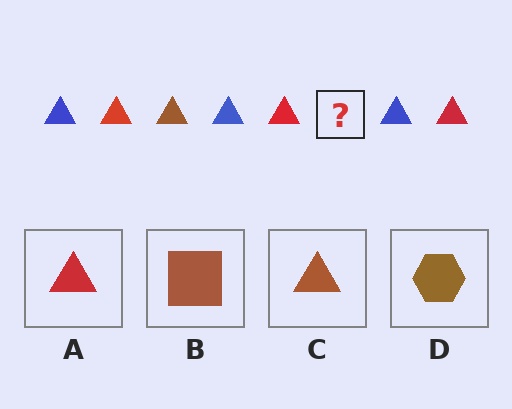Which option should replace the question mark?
Option C.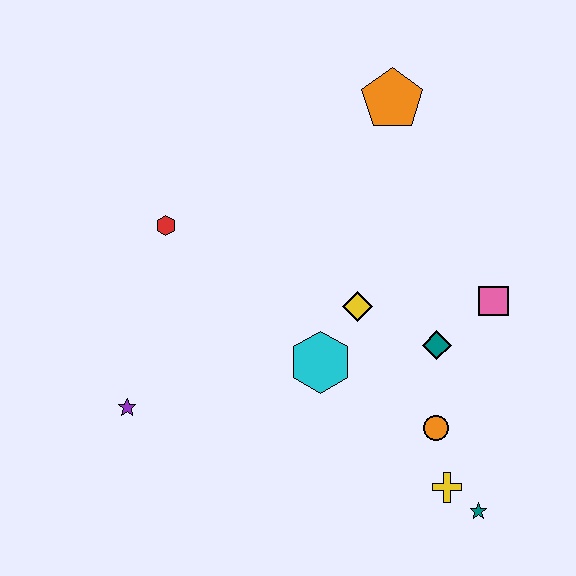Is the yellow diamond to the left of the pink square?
Yes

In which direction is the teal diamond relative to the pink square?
The teal diamond is to the left of the pink square.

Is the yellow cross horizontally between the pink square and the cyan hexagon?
Yes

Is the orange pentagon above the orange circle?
Yes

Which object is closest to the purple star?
The red hexagon is closest to the purple star.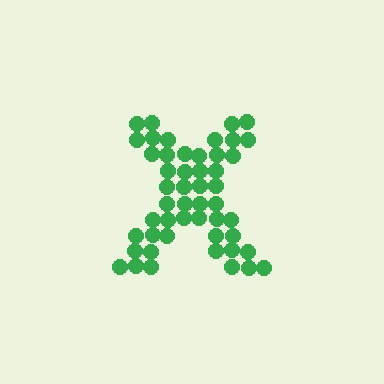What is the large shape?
The large shape is the letter X.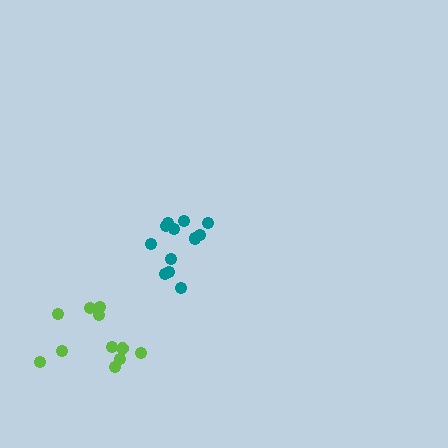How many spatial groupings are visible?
There are 2 spatial groupings.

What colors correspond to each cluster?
The clusters are colored: teal, lime.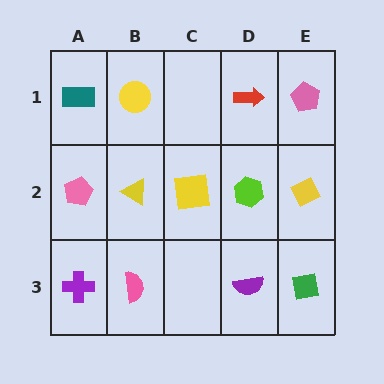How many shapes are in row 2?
5 shapes.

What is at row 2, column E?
A yellow diamond.